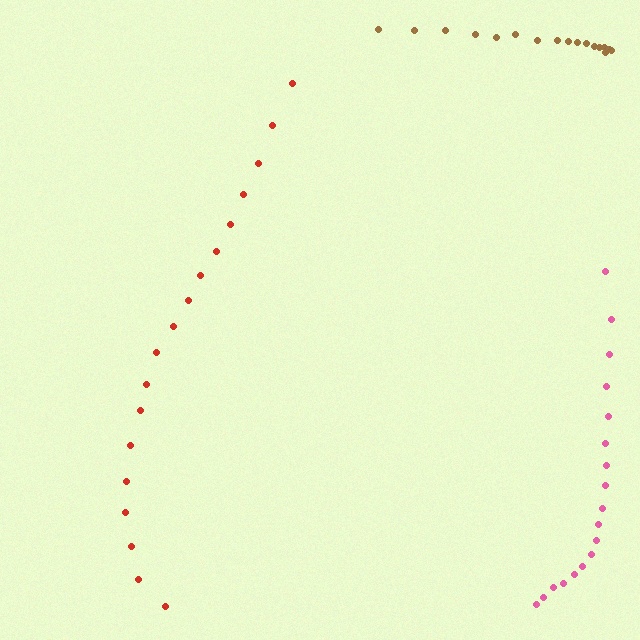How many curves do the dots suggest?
There are 3 distinct paths.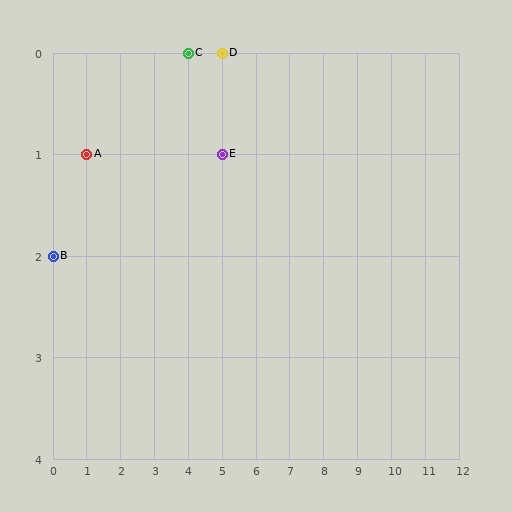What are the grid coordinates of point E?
Point E is at grid coordinates (5, 1).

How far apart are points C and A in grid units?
Points C and A are 3 columns and 1 row apart (about 3.2 grid units diagonally).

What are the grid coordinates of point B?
Point B is at grid coordinates (0, 2).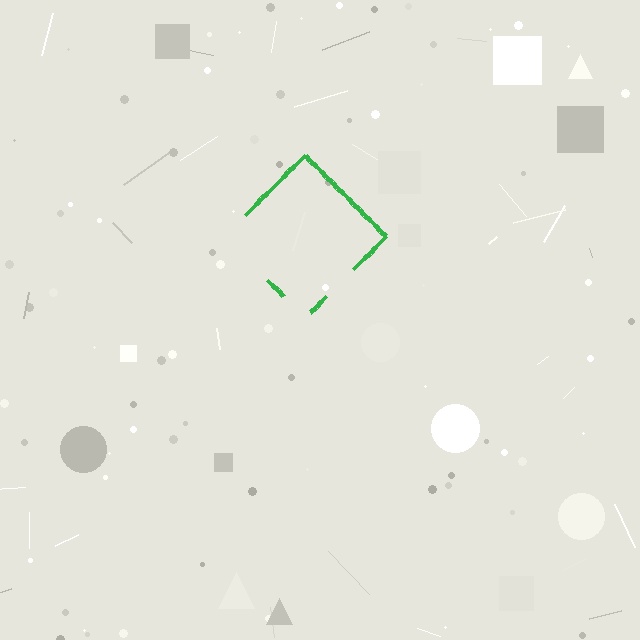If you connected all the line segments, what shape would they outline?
They would outline a diamond.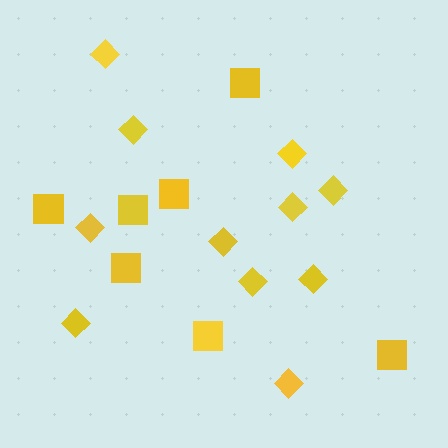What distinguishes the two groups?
There are 2 groups: one group of squares (7) and one group of diamonds (11).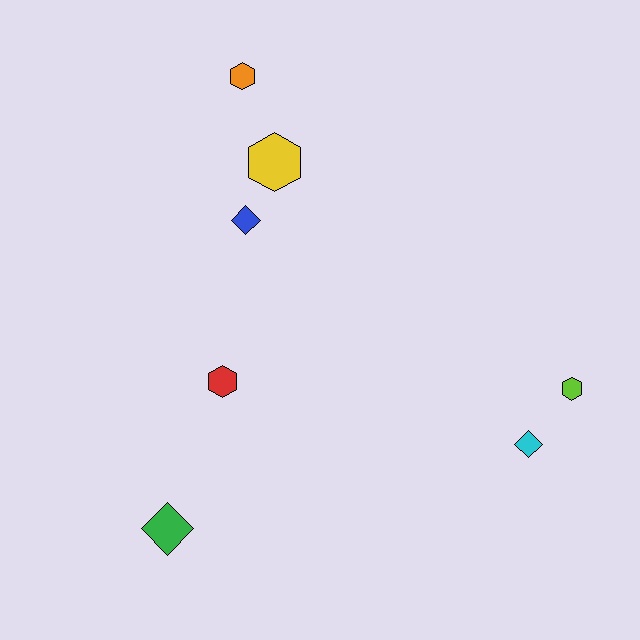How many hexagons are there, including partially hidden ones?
There are 4 hexagons.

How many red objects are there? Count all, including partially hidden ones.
There is 1 red object.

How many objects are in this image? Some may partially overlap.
There are 7 objects.